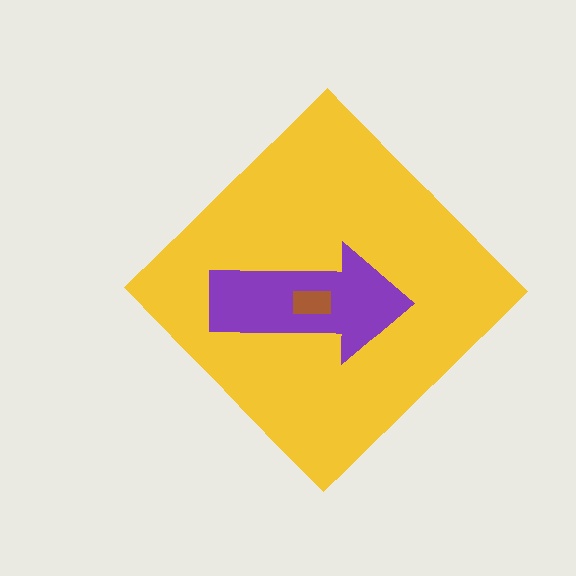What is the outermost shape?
The yellow diamond.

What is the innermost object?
The brown rectangle.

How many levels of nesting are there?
3.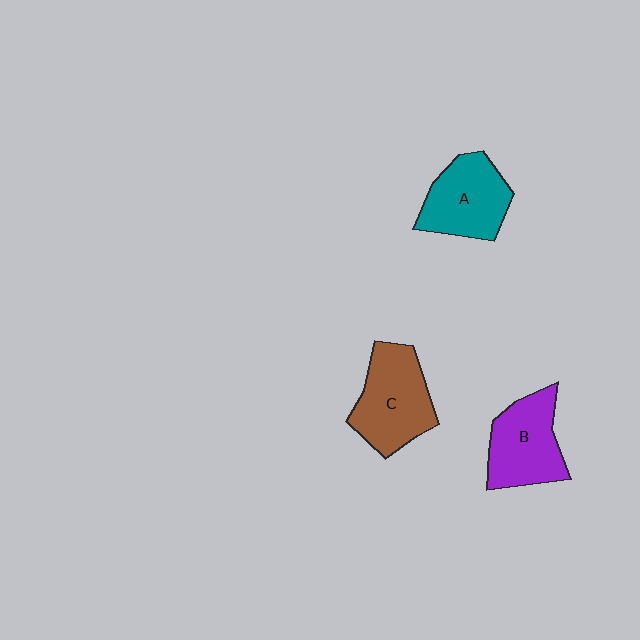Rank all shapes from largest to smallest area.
From largest to smallest: C (brown), B (purple), A (teal).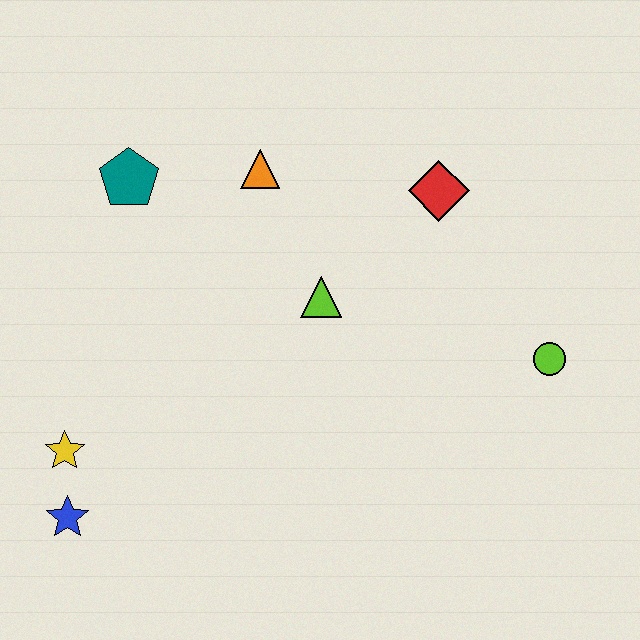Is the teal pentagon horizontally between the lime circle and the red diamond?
No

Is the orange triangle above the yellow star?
Yes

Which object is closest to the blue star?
The yellow star is closest to the blue star.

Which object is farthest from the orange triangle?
The blue star is farthest from the orange triangle.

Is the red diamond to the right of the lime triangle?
Yes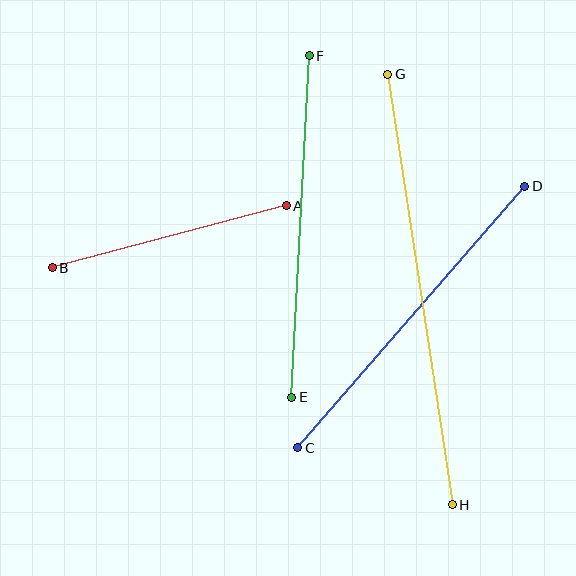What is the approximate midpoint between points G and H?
The midpoint is at approximately (420, 290) pixels.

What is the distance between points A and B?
The distance is approximately 242 pixels.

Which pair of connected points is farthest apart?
Points G and H are farthest apart.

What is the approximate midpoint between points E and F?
The midpoint is at approximately (300, 227) pixels.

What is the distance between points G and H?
The distance is approximately 435 pixels.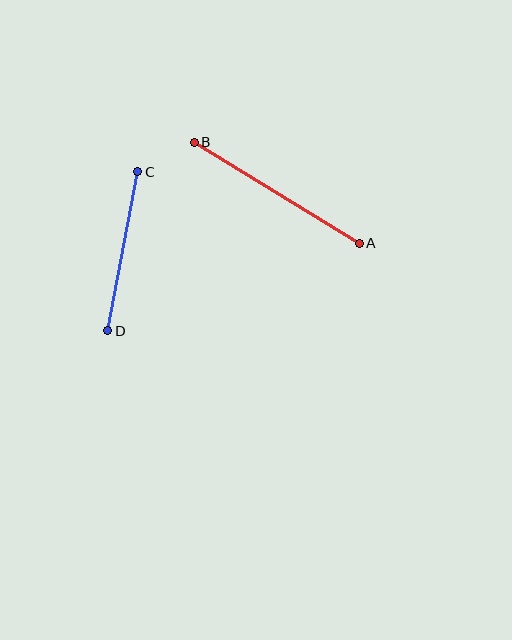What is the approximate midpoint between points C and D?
The midpoint is at approximately (123, 251) pixels.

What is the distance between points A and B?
The distance is approximately 194 pixels.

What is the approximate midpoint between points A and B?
The midpoint is at approximately (277, 193) pixels.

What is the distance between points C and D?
The distance is approximately 162 pixels.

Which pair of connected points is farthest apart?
Points A and B are farthest apart.